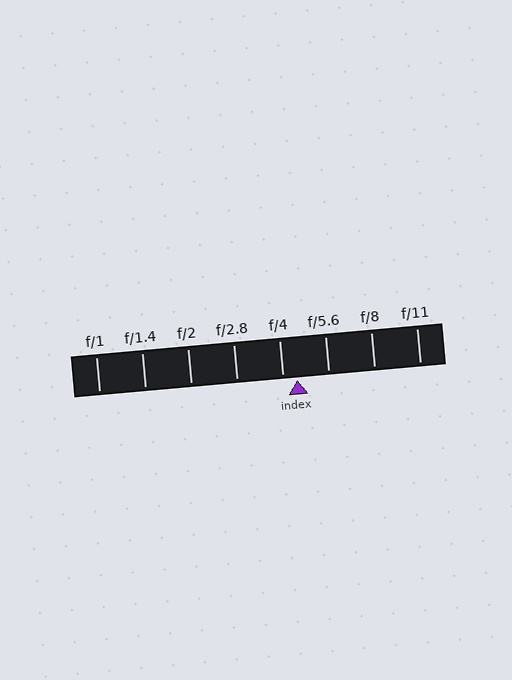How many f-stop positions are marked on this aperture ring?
There are 8 f-stop positions marked.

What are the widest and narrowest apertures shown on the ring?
The widest aperture shown is f/1 and the narrowest is f/11.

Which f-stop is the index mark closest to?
The index mark is closest to f/4.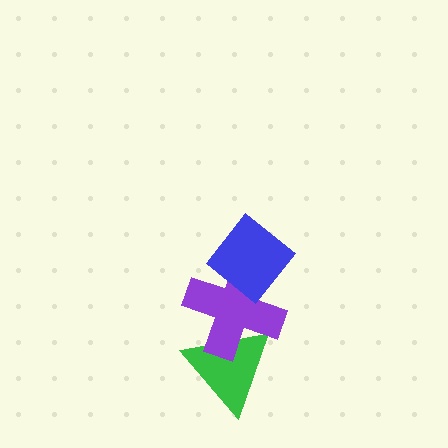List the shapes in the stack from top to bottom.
From top to bottom: the blue diamond, the purple cross, the green triangle.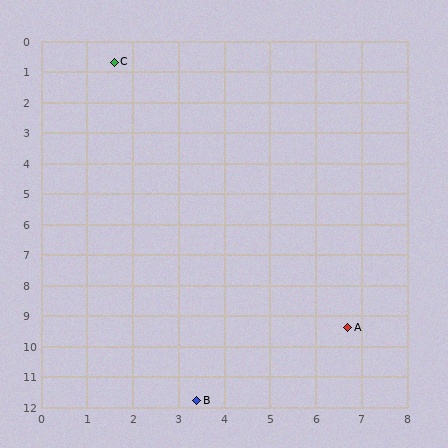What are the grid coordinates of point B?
Point B is at approximately (3.4, 11.8).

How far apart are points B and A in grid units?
Points B and A are about 4.1 grid units apart.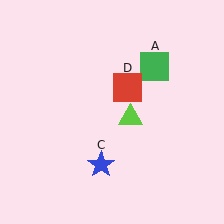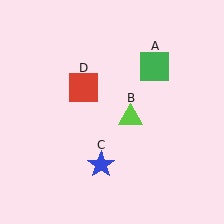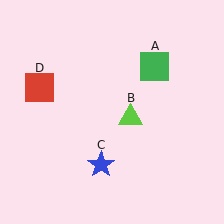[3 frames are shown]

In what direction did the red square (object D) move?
The red square (object D) moved left.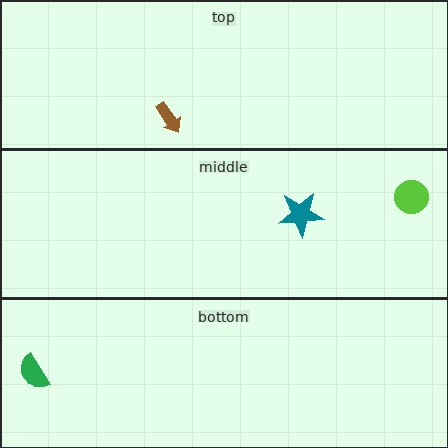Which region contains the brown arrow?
The top region.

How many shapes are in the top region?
1.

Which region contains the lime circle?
The middle region.